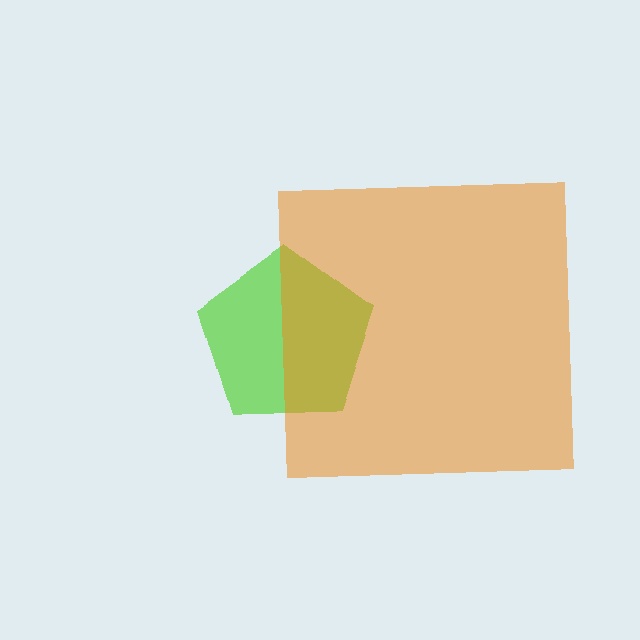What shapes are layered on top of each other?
The layered shapes are: a lime pentagon, an orange square.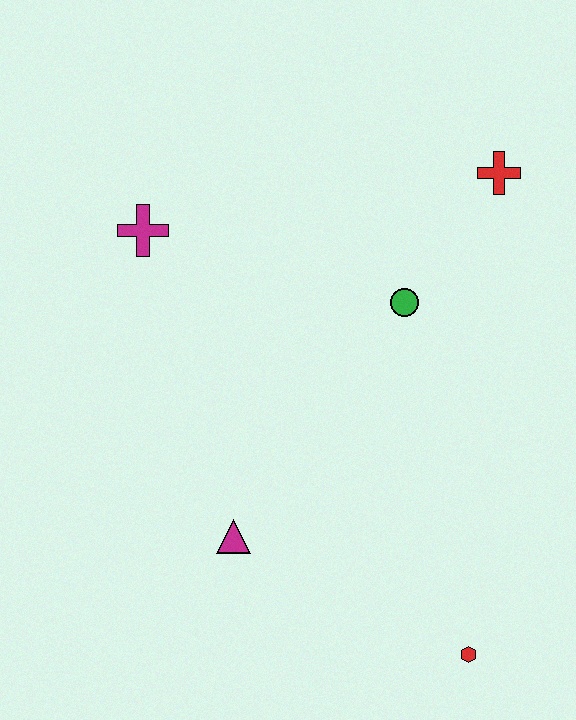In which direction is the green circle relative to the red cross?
The green circle is below the red cross.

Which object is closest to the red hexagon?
The magenta triangle is closest to the red hexagon.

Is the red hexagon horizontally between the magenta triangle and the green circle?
No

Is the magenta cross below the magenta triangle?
No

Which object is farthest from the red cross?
The red hexagon is farthest from the red cross.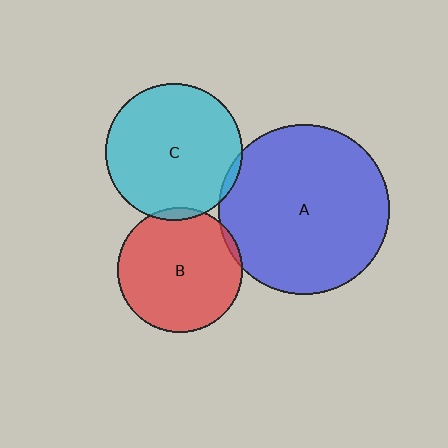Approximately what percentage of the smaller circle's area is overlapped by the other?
Approximately 5%.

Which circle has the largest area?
Circle A (blue).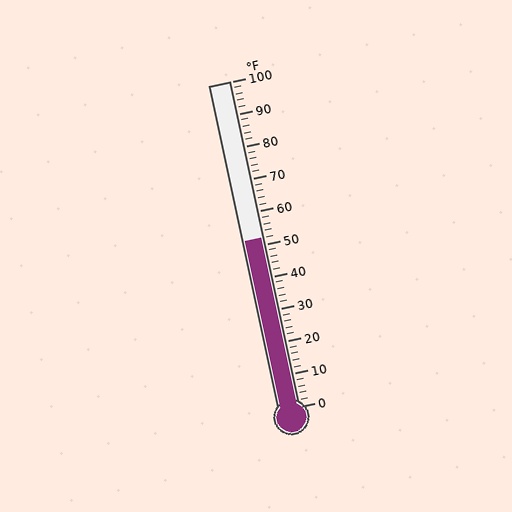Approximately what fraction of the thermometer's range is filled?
The thermometer is filled to approximately 50% of its range.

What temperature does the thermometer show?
The thermometer shows approximately 52°F.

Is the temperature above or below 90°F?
The temperature is below 90°F.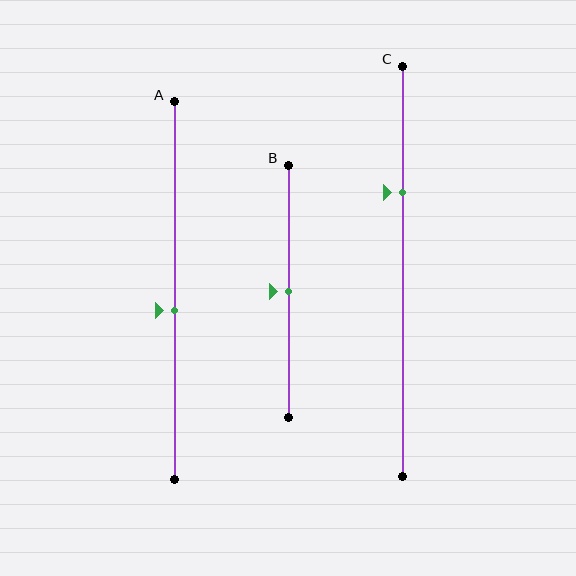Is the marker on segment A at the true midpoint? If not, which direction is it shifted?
No, the marker on segment A is shifted downward by about 5% of the segment length.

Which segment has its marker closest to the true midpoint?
Segment B has its marker closest to the true midpoint.